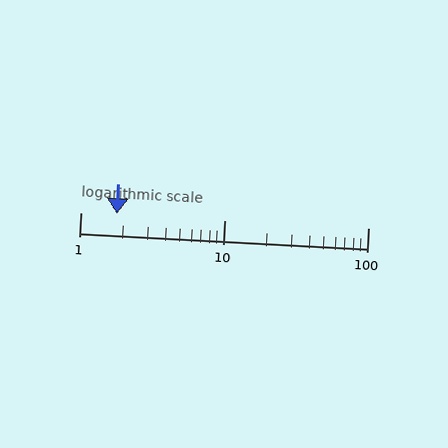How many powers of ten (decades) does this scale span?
The scale spans 2 decades, from 1 to 100.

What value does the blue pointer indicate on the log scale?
The pointer indicates approximately 1.8.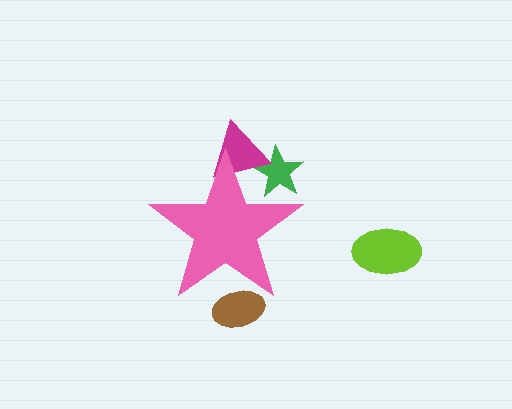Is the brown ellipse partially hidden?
Yes, the brown ellipse is partially hidden behind the pink star.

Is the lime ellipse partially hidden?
No, the lime ellipse is fully visible.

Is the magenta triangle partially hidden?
Yes, the magenta triangle is partially hidden behind the pink star.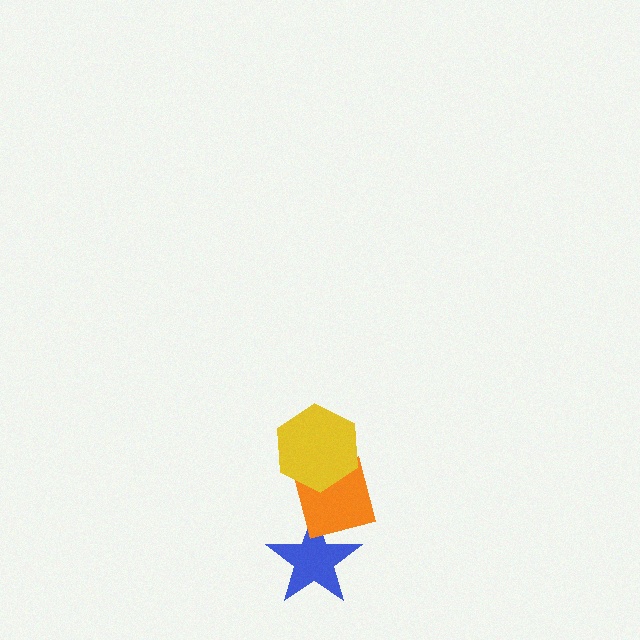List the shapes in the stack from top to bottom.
From top to bottom: the yellow hexagon, the orange square, the blue star.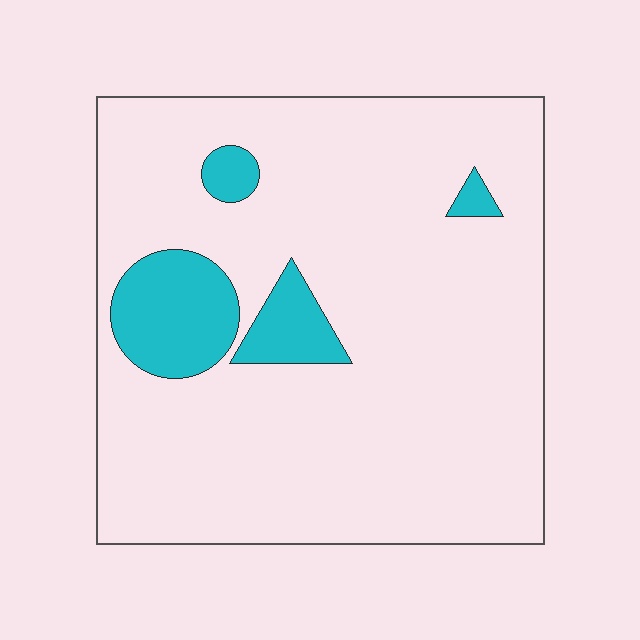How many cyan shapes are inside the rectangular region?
4.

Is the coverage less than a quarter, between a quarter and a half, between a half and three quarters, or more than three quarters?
Less than a quarter.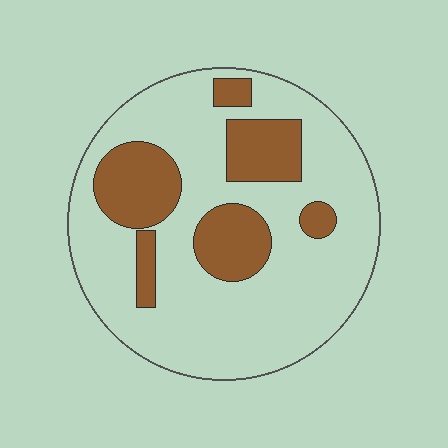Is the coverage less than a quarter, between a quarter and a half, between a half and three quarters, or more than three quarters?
Between a quarter and a half.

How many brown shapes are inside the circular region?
6.